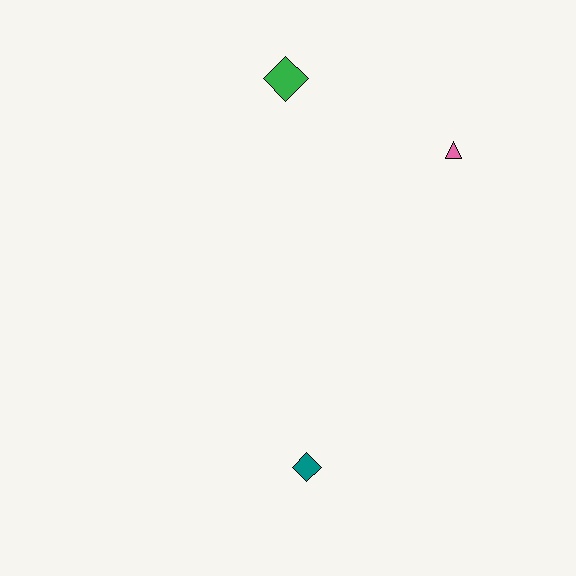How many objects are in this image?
There are 3 objects.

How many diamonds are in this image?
There are 2 diamonds.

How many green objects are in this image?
There is 1 green object.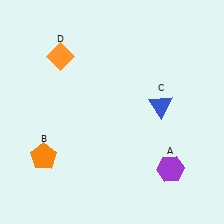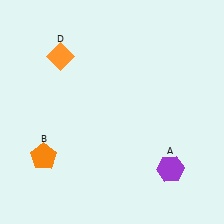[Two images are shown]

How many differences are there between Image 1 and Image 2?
There is 1 difference between the two images.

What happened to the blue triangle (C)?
The blue triangle (C) was removed in Image 2. It was in the top-right area of Image 1.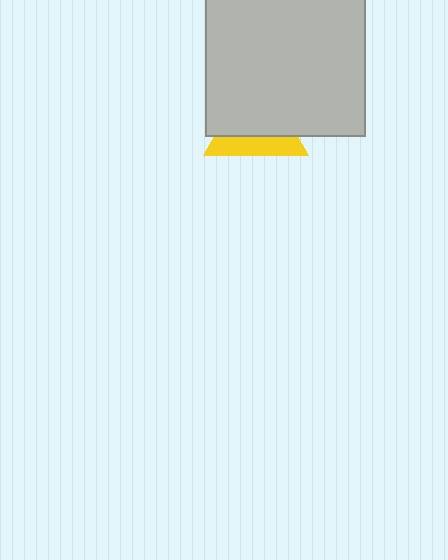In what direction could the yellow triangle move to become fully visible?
The yellow triangle could move down. That would shift it out from behind the light gray square entirely.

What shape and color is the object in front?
The object in front is a light gray square.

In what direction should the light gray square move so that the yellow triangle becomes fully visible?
The light gray square should move up. That is the shortest direction to clear the overlap and leave the yellow triangle fully visible.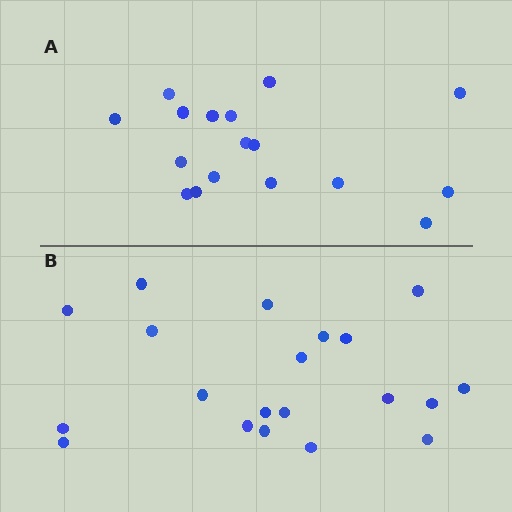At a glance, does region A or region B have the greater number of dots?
Region B (the bottom region) has more dots.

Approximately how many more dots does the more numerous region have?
Region B has just a few more — roughly 2 or 3 more dots than region A.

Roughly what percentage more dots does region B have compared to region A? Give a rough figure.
About 20% more.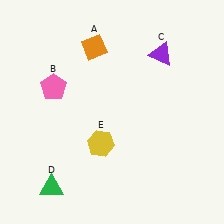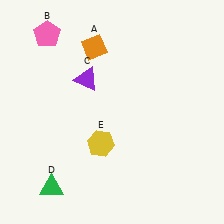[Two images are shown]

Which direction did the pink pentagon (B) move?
The pink pentagon (B) moved up.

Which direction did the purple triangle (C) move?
The purple triangle (C) moved left.